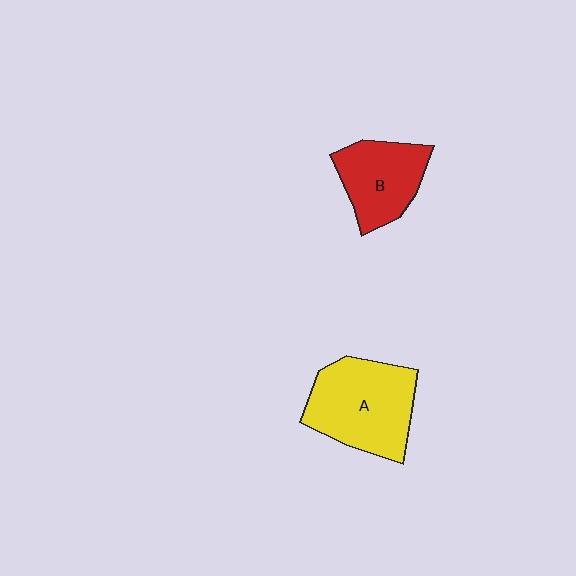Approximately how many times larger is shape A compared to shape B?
Approximately 1.4 times.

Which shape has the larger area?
Shape A (yellow).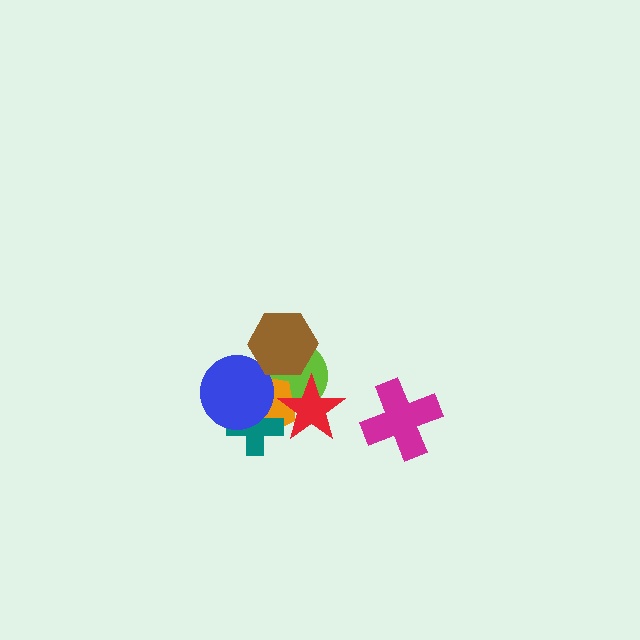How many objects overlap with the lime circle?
4 objects overlap with the lime circle.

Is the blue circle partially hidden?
No, no other shape covers it.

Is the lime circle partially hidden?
Yes, it is partially covered by another shape.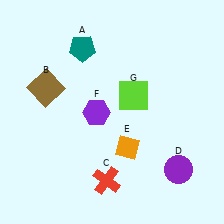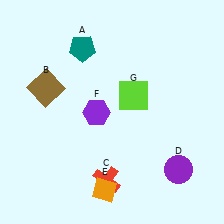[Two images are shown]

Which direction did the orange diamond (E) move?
The orange diamond (E) moved down.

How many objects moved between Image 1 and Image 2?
1 object moved between the two images.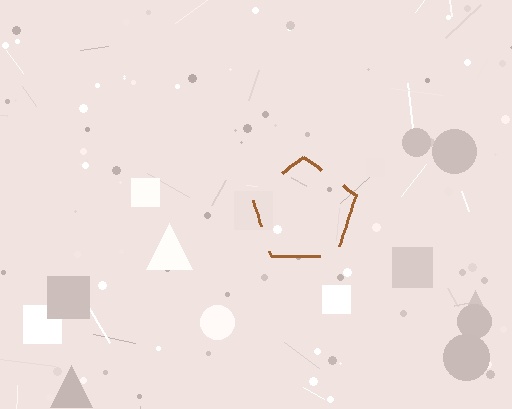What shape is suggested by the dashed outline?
The dashed outline suggests a pentagon.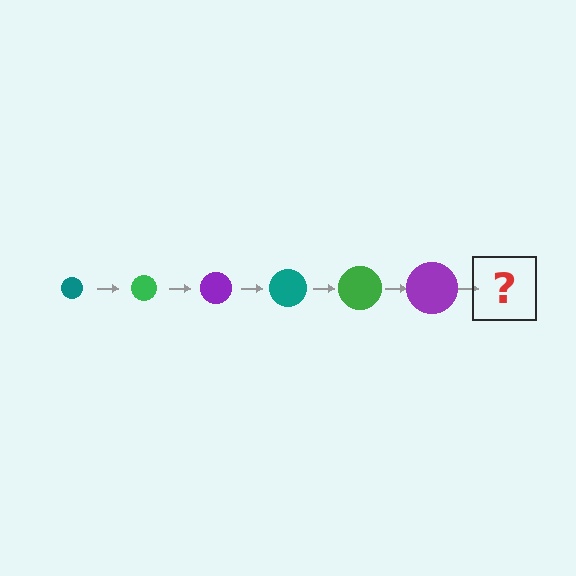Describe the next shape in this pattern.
It should be a teal circle, larger than the previous one.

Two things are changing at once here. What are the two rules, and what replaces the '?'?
The two rules are that the circle grows larger each step and the color cycles through teal, green, and purple. The '?' should be a teal circle, larger than the previous one.